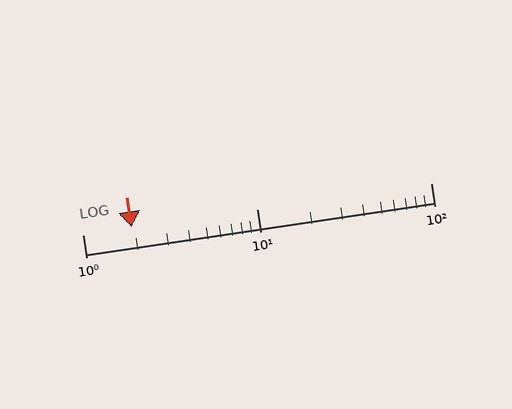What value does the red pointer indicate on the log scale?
The pointer indicates approximately 1.9.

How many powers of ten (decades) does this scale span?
The scale spans 2 decades, from 1 to 100.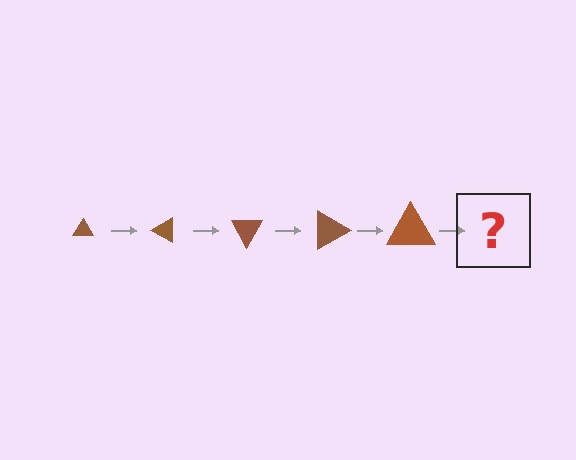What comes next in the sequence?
The next element should be a triangle, larger than the previous one and rotated 150 degrees from the start.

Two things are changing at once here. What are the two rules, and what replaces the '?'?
The two rules are that the triangle grows larger each step and it rotates 30 degrees each step. The '?' should be a triangle, larger than the previous one and rotated 150 degrees from the start.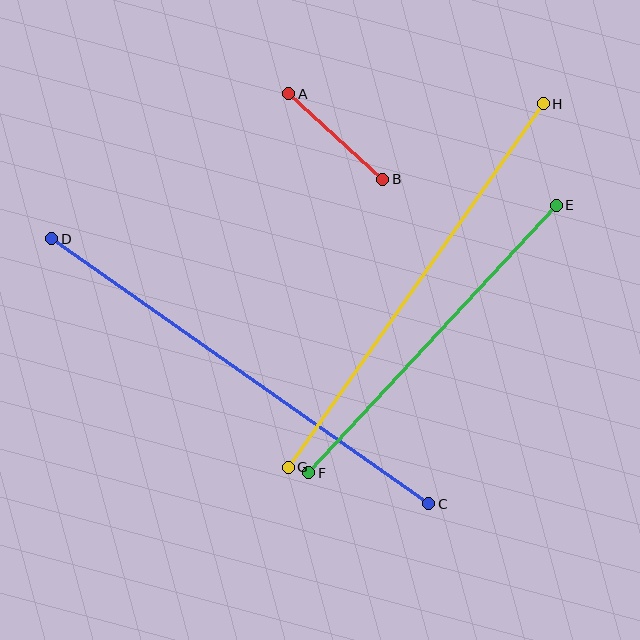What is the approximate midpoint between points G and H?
The midpoint is at approximately (416, 285) pixels.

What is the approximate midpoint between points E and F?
The midpoint is at approximately (433, 339) pixels.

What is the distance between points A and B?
The distance is approximately 127 pixels.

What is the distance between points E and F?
The distance is approximately 364 pixels.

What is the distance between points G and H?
The distance is approximately 444 pixels.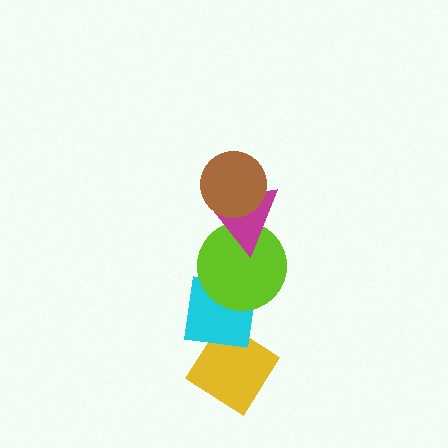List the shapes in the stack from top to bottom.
From top to bottom: the brown circle, the magenta triangle, the lime circle, the cyan square, the yellow diamond.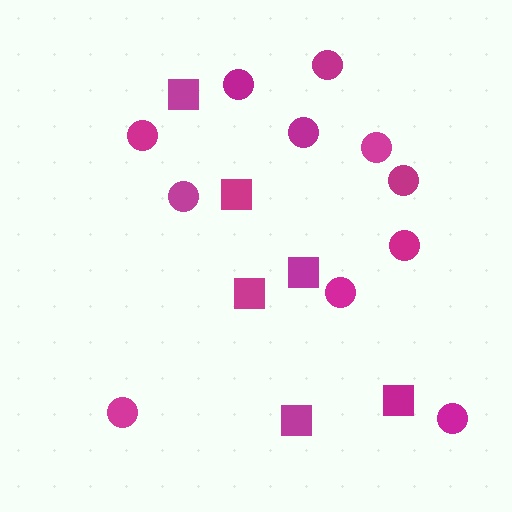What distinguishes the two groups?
There are 2 groups: one group of squares (6) and one group of circles (11).